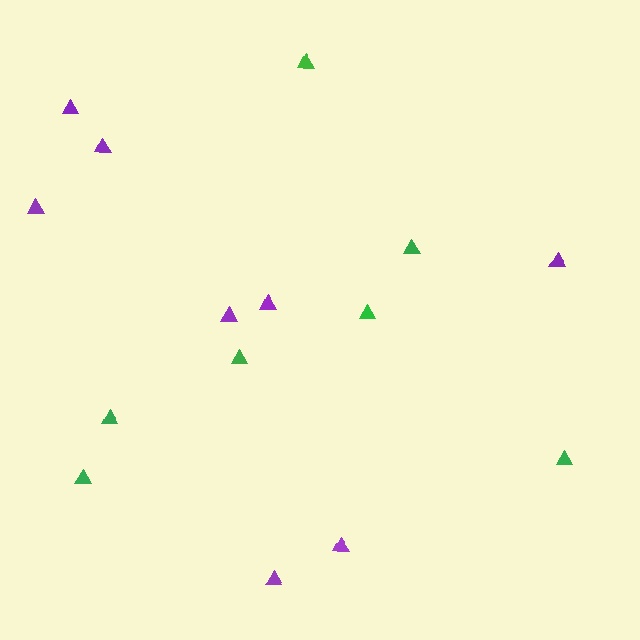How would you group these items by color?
There are 2 groups: one group of green triangles (7) and one group of purple triangles (8).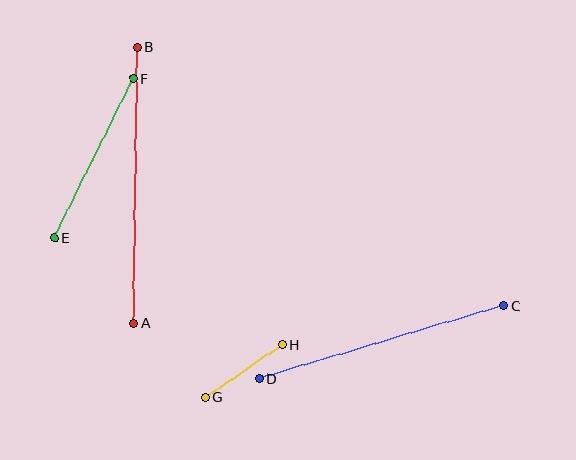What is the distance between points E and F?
The distance is approximately 178 pixels.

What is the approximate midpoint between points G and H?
The midpoint is at approximately (244, 371) pixels.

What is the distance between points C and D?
The distance is approximately 255 pixels.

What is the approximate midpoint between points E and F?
The midpoint is at approximately (94, 158) pixels.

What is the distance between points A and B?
The distance is approximately 276 pixels.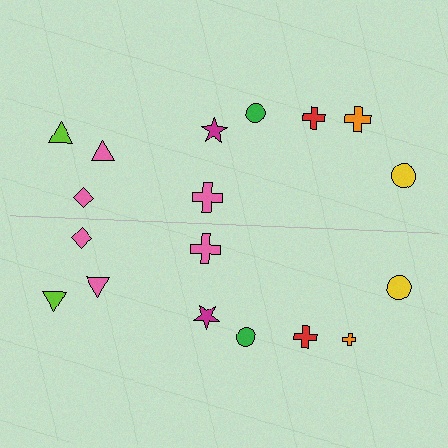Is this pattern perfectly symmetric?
No, the pattern is not perfectly symmetric. The orange cross on the bottom side has a different size than its mirror counterpart.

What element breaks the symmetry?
The orange cross on the bottom side has a different size than its mirror counterpart.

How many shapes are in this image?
There are 18 shapes in this image.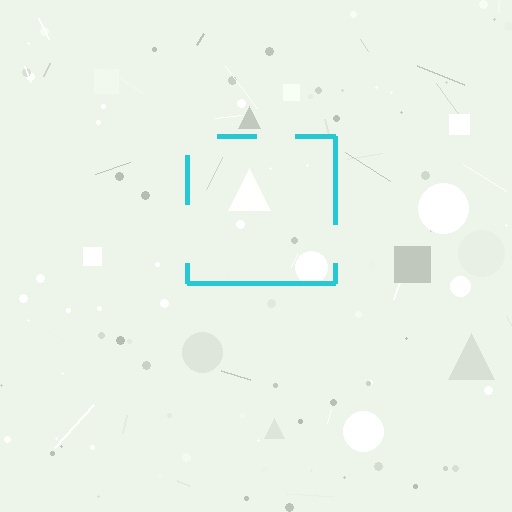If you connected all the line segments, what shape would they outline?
They would outline a square.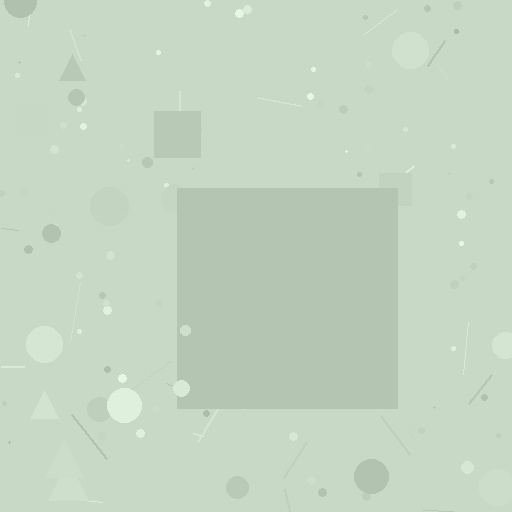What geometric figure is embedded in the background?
A square is embedded in the background.